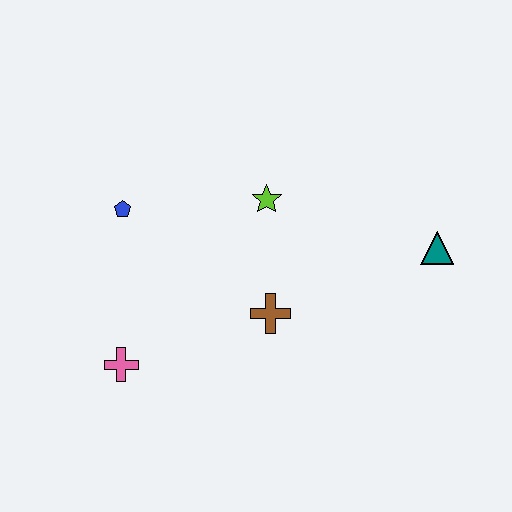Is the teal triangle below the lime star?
Yes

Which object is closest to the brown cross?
The lime star is closest to the brown cross.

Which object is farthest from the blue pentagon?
The teal triangle is farthest from the blue pentagon.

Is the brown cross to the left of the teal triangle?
Yes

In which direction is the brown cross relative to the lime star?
The brown cross is below the lime star.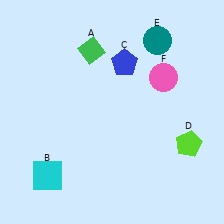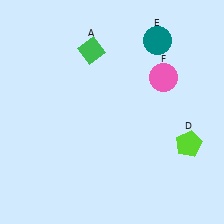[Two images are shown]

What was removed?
The cyan square (B), the blue pentagon (C) were removed in Image 2.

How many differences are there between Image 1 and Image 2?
There are 2 differences between the two images.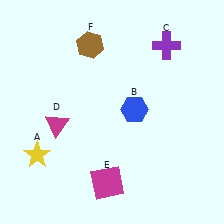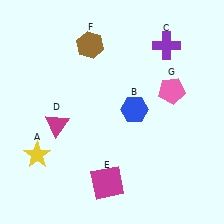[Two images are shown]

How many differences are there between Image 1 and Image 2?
There is 1 difference between the two images.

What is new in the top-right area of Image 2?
A pink pentagon (G) was added in the top-right area of Image 2.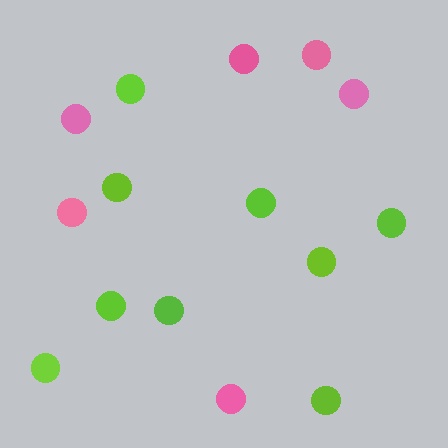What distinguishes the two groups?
There are 2 groups: one group of pink circles (6) and one group of lime circles (9).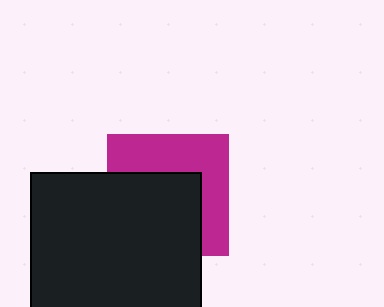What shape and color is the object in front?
The object in front is a black rectangle.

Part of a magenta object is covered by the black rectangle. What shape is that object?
It is a square.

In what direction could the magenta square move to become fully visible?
The magenta square could move toward the upper-right. That would shift it out from behind the black rectangle entirely.